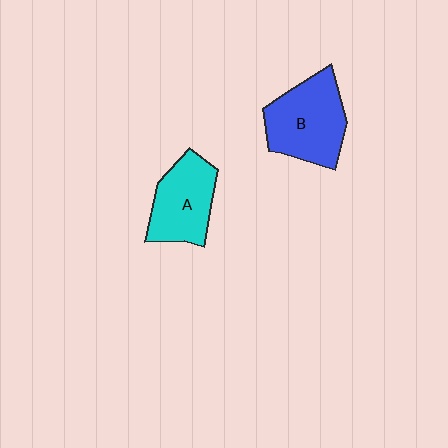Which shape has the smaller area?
Shape A (cyan).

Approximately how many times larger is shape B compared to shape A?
Approximately 1.2 times.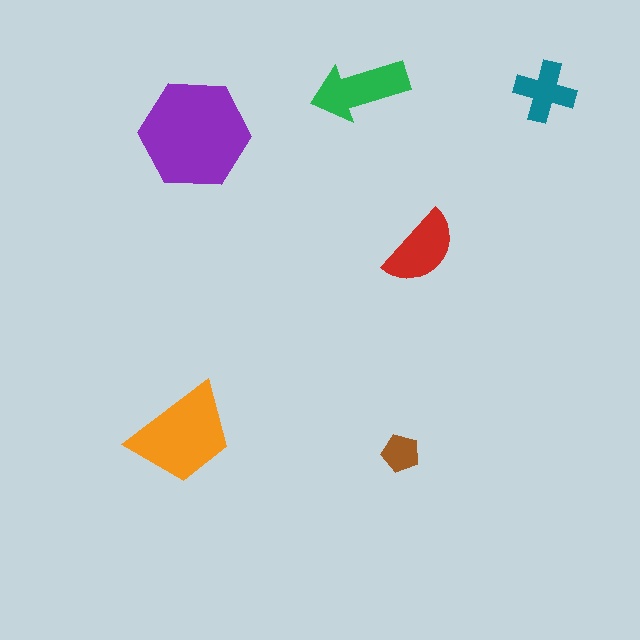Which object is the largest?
The purple hexagon.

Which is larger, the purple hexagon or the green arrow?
The purple hexagon.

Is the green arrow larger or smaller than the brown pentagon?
Larger.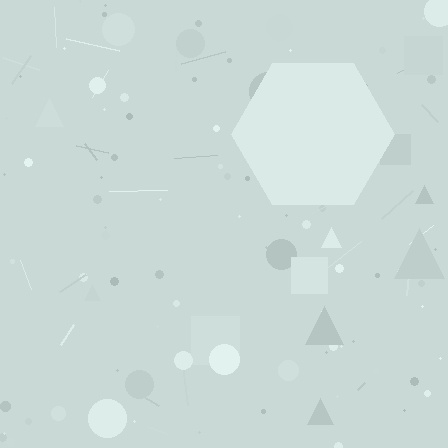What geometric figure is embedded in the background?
A hexagon is embedded in the background.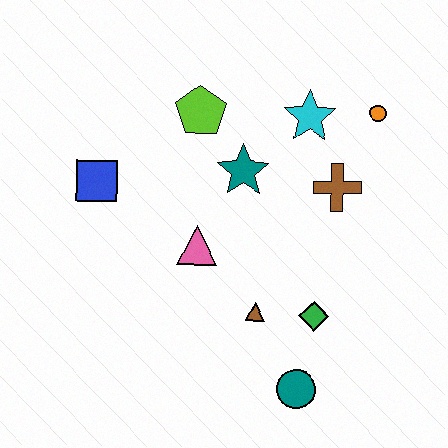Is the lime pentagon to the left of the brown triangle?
Yes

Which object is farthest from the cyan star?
The teal circle is farthest from the cyan star.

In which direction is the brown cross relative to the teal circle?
The brown cross is above the teal circle.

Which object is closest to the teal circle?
The green diamond is closest to the teal circle.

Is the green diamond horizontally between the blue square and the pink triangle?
No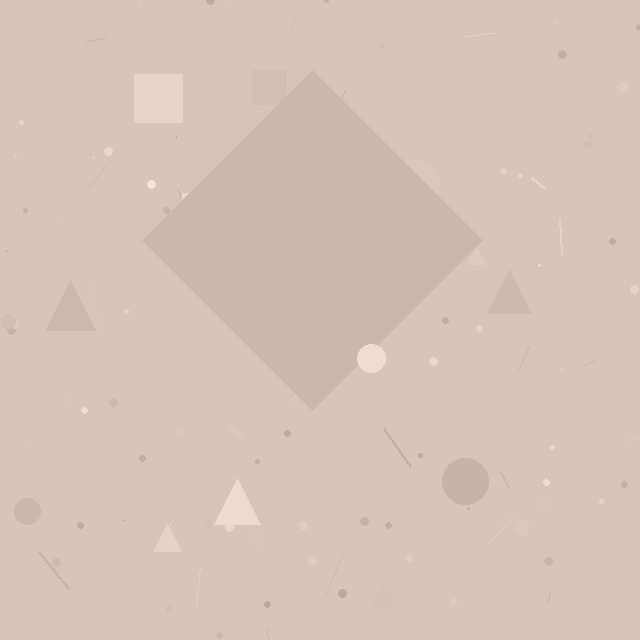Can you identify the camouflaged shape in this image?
The camouflaged shape is a diamond.